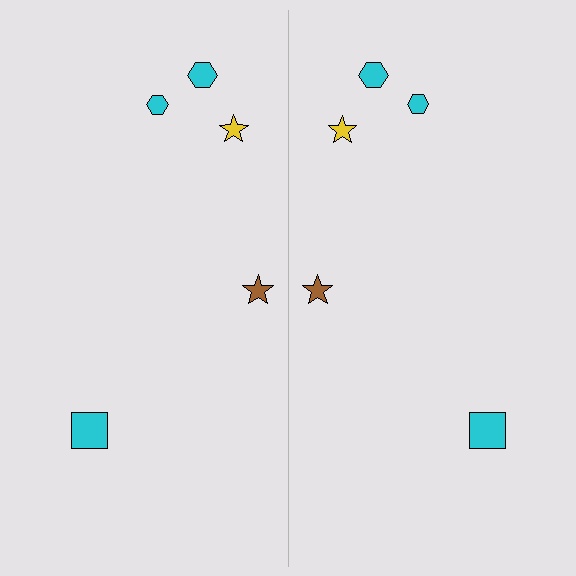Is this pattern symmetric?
Yes, this pattern has bilateral (reflection) symmetry.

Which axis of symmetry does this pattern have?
The pattern has a vertical axis of symmetry running through the center of the image.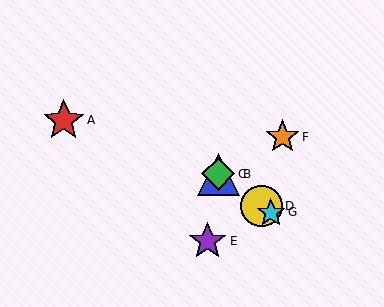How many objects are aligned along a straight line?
4 objects (B, C, D, G) are aligned along a straight line.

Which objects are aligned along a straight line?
Objects B, C, D, G are aligned along a straight line.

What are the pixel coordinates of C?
Object C is at (218, 174).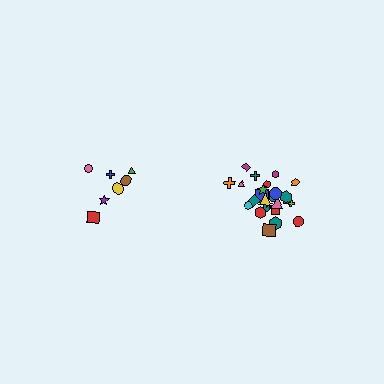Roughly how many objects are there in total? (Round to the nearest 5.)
Roughly 30 objects in total.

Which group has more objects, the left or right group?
The right group.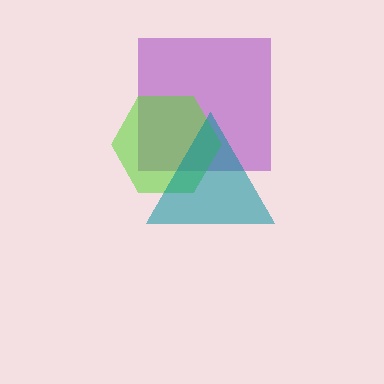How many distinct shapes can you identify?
There are 3 distinct shapes: a purple square, a lime hexagon, a teal triangle.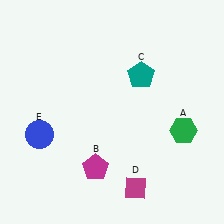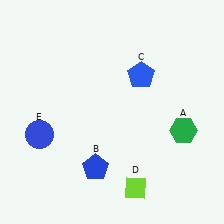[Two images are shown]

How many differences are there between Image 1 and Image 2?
There are 3 differences between the two images.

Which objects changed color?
B changed from magenta to blue. C changed from teal to blue. D changed from magenta to lime.